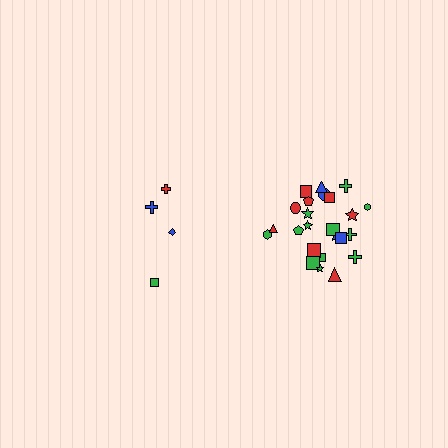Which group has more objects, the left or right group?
The right group.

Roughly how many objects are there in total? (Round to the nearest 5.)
Roughly 30 objects in total.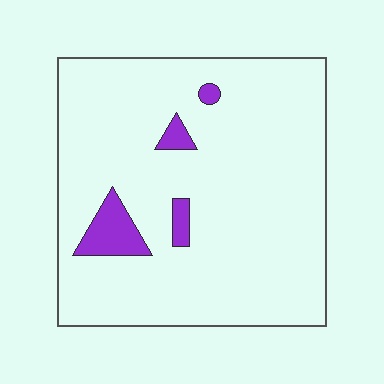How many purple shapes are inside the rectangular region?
4.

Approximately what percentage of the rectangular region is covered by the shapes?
Approximately 5%.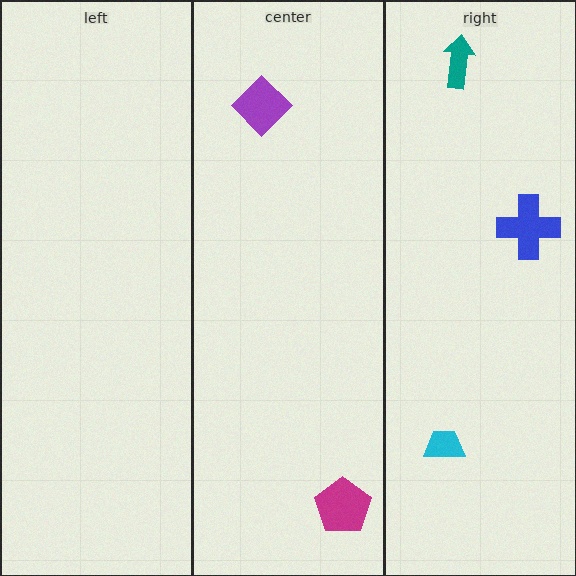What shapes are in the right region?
The blue cross, the cyan trapezoid, the teal arrow.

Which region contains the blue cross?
The right region.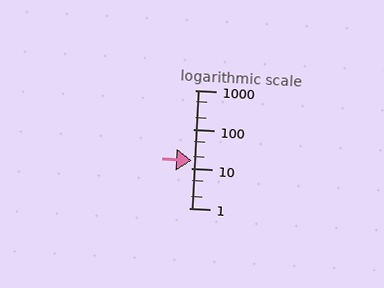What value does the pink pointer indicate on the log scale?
The pointer indicates approximately 16.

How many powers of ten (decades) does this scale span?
The scale spans 3 decades, from 1 to 1000.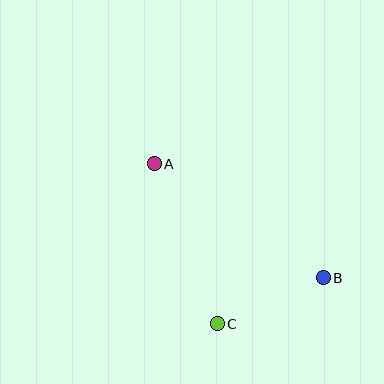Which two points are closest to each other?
Points B and C are closest to each other.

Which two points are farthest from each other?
Points A and B are farthest from each other.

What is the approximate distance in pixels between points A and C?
The distance between A and C is approximately 172 pixels.